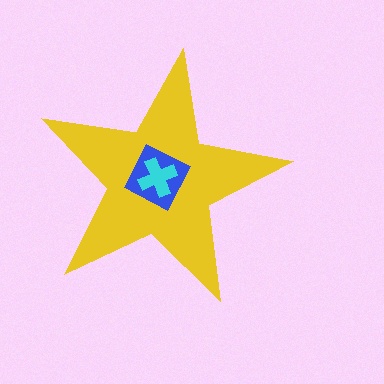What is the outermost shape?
The yellow star.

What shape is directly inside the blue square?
The cyan cross.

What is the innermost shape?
The cyan cross.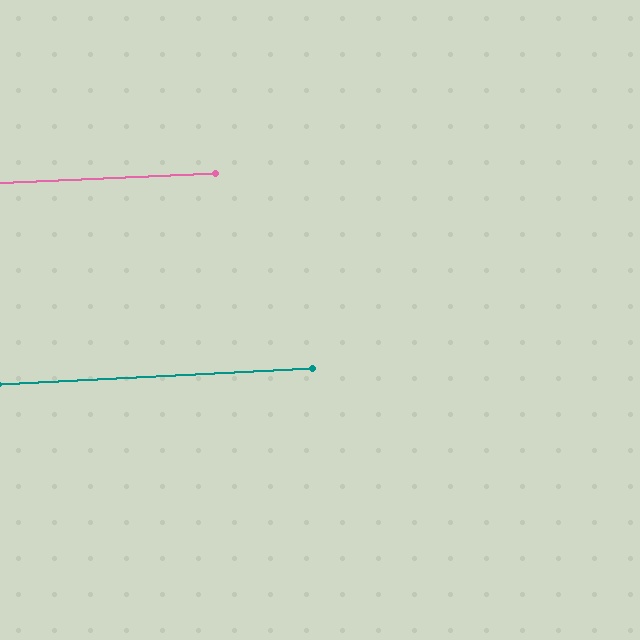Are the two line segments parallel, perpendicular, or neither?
Parallel — their directions differ by only 0.3°.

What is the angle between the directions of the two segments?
Approximately 0 degrees.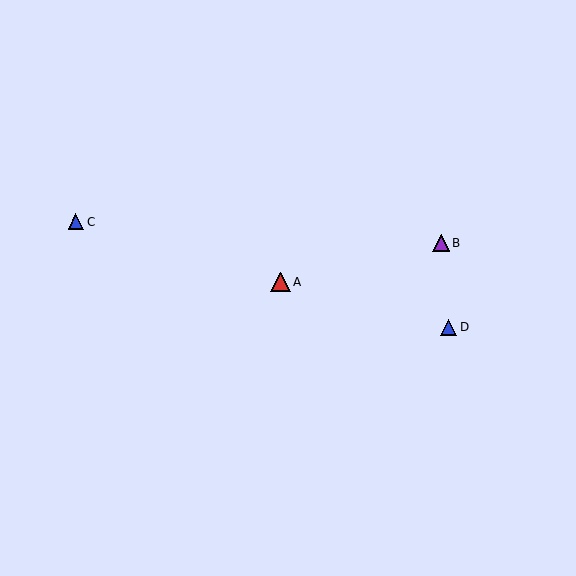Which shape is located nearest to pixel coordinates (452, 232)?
The purple triangle (labeled B) at (441, 243) is nearest to that location.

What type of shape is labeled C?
Shape C is a blue triangle.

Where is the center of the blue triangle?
The center of the blue triangle is at (76, 222).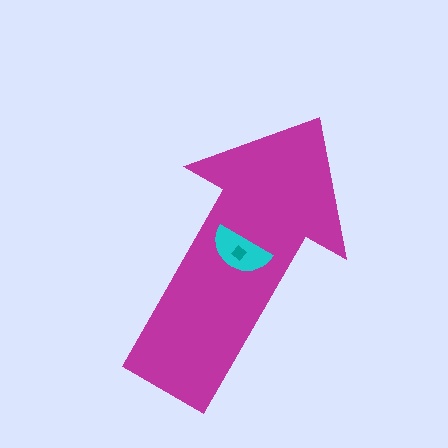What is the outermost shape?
The magenta arrow.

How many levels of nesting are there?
3.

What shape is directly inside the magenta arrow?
The cyan semicircle.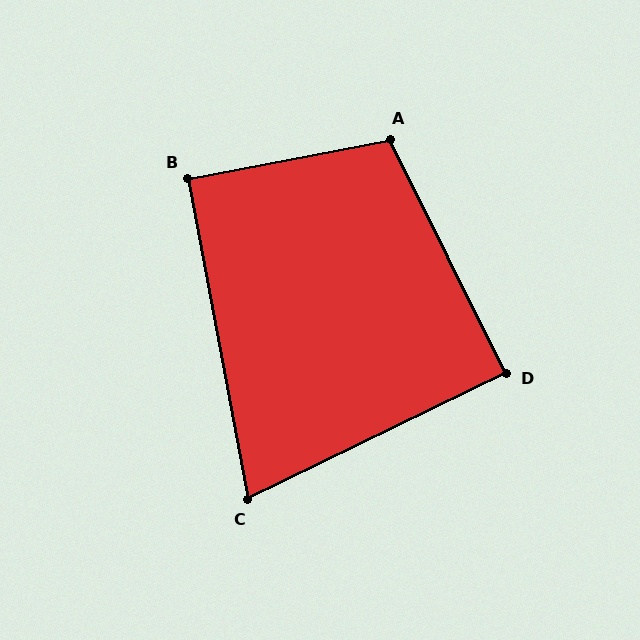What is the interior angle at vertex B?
Approximately 90 degrees (approximately right).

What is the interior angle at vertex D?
Approximately 90 degrees (approximately right).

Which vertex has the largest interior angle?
A, at approximately 105 degrees.